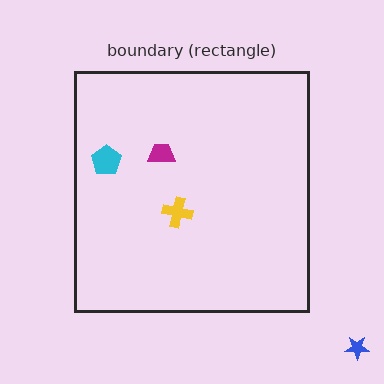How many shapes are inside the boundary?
3 inside, 1 outside.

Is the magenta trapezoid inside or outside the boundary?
Inside.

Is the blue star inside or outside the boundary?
Outside.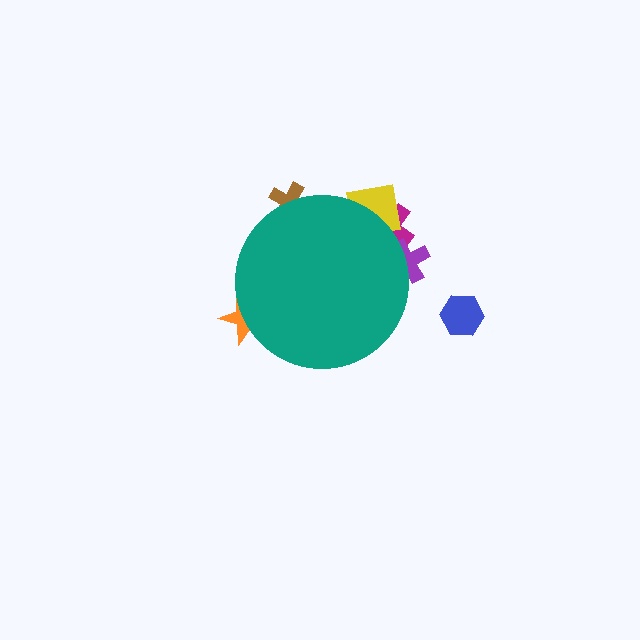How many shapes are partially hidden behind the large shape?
5 shapes are partially hidden.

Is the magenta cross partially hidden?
Yes, the magenta cross is partially hidden behind the teal circle.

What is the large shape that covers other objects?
A teal circle.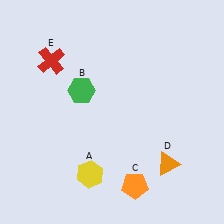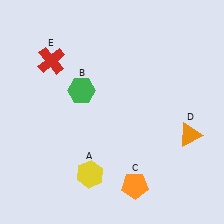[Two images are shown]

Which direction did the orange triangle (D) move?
The orange triangle (D) moved up.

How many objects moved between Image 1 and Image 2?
1 object moved between the two images.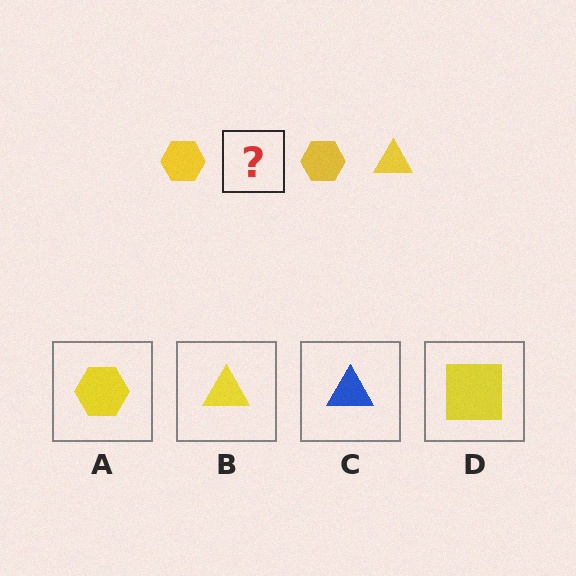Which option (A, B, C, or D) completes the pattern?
B.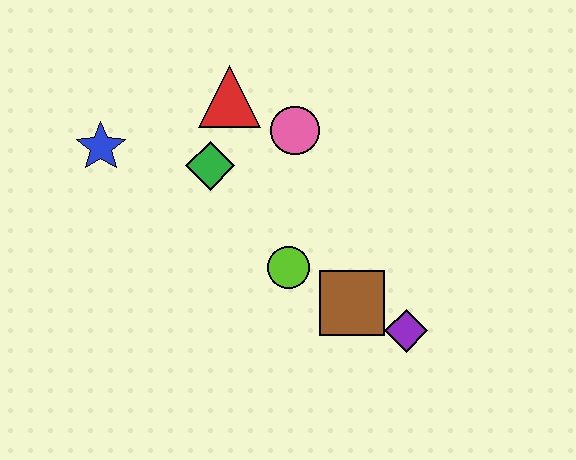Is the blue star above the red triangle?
No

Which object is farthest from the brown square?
The blue star is farthest from the brown square.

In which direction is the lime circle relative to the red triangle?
The lime circle is below the red triangle.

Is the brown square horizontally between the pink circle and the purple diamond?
Yes